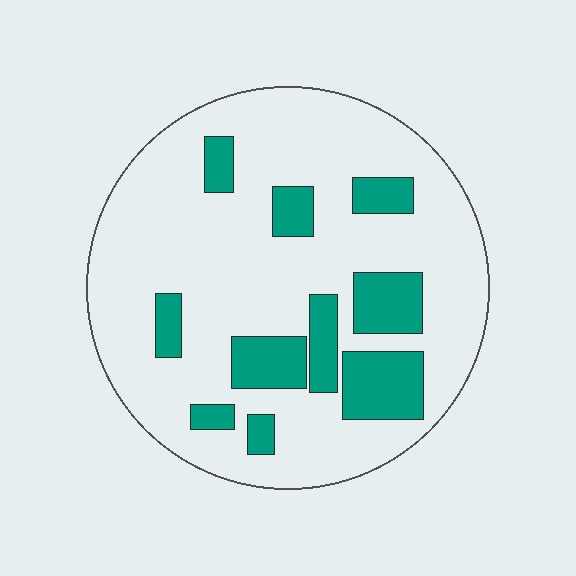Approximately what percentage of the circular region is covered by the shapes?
Approximately 20%.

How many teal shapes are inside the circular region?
10.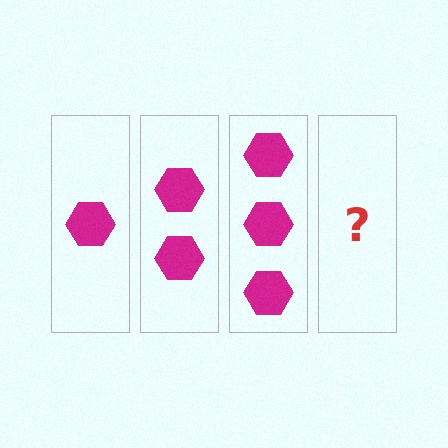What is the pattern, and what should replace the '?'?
The pattern is that each step adds one more hexagon. The '?' should be 4 hexagons.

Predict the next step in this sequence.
The next step is 4 hexagons.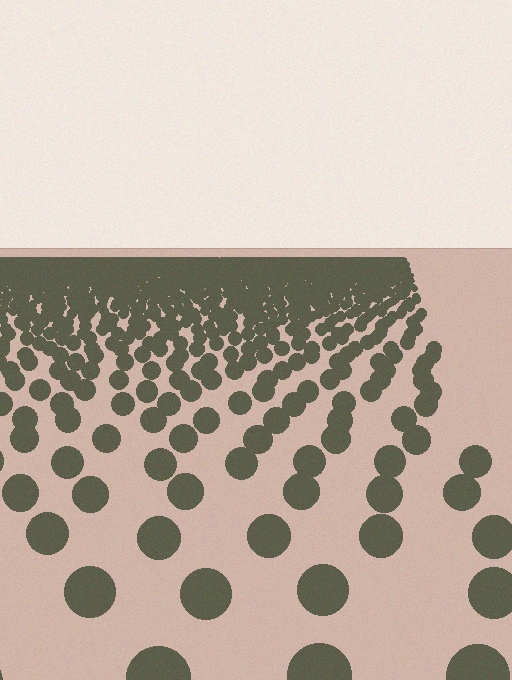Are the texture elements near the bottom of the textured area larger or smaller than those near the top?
Larger. Near the bottom, elements are closer to the viewer and appear at a bigger on-screen size.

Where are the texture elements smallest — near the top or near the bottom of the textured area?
Near the top.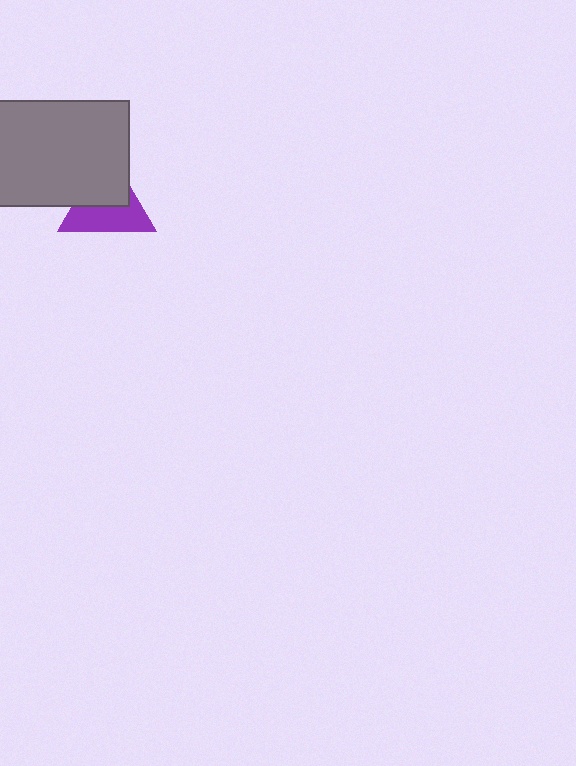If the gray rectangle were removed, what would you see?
You would see the complete purple triangle.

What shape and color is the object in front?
The object in front is a gray rectangle.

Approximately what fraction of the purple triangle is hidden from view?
Roughly 48% of the purple triangle is hidden behind the gray rectangle.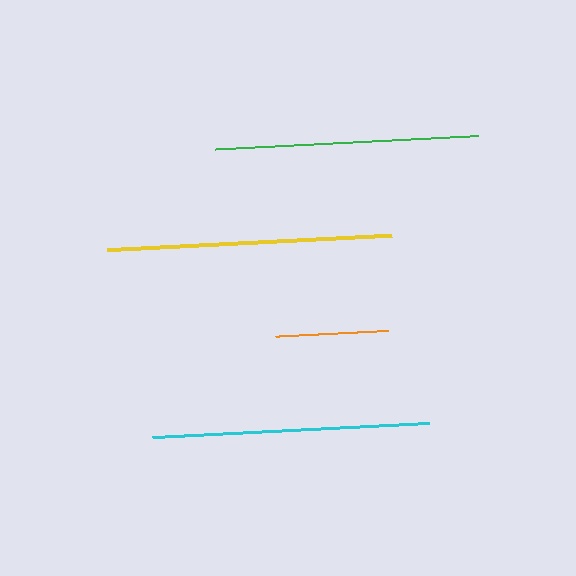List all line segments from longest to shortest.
From longest to shortest: yellow, cyan, green, orange.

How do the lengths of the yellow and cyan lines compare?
The yellow and cyan lines are approximately the same length.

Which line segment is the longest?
The yellow line is the longest at approximately 285 pixels.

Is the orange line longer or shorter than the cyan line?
The cyan line is longer than the orange line.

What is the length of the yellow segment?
The yellow segment is approximately 285 pixels long.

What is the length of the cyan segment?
The cyan segment is approximately 276 pixels long.